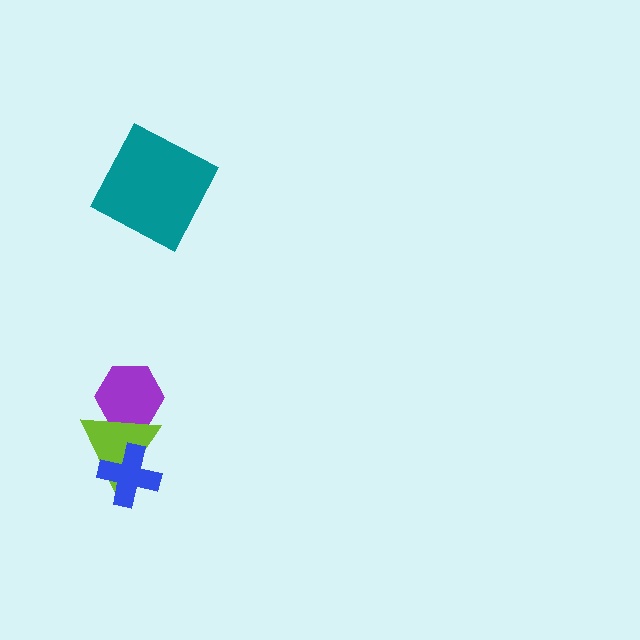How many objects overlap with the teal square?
0 objects overlap with the teal square.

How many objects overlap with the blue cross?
1 object overlaps with the blue cross.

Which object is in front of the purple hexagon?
The lime triangle is in front of the purple hexagon.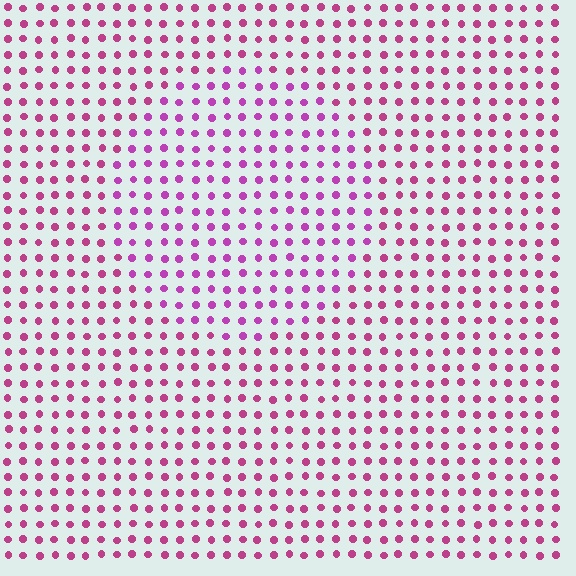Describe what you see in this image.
The image is filled with small magenta elements in a uniform arrangement. A circle-shaped region is visible where the elements are tinted to a slightly different hue, forming a subtle color boundary.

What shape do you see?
I see a circle.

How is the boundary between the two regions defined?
The boundary is defined purely by a slight shift in hue (about 21 degrees). Spacing, size, and orientation are identical on both sides.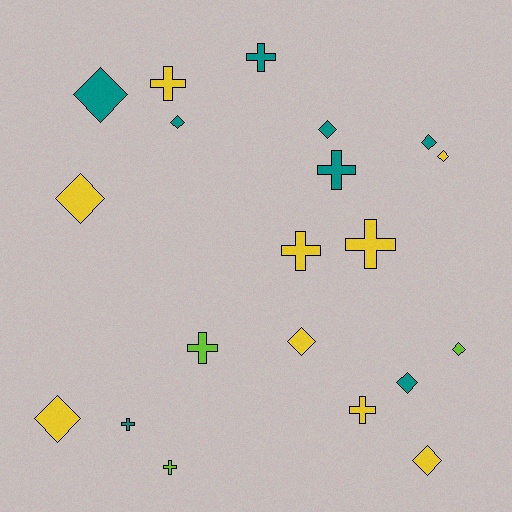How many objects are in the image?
There are 20 objects.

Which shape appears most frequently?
Diamond, with 11 objects.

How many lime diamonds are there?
There is 1 lime diamond.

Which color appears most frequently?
Yellow, with 9 objects.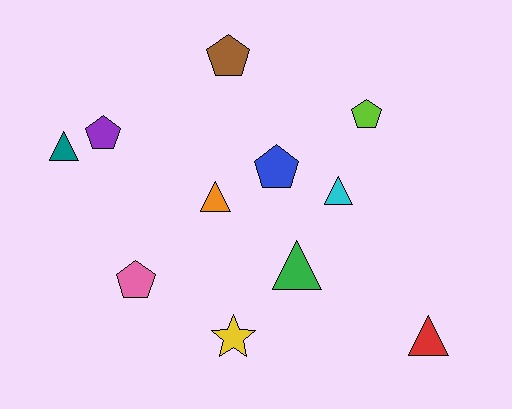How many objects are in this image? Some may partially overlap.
There are 11 objects.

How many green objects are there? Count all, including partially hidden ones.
There is 1 green object.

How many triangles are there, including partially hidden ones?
There are 5 triangles.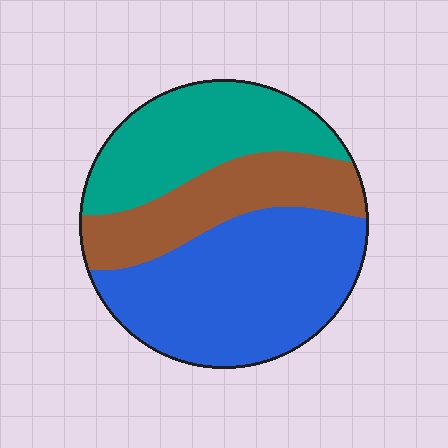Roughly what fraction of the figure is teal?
Teal covers around 30% of the figure.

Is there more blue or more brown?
Blue.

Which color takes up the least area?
Brown, at roughly 25%.